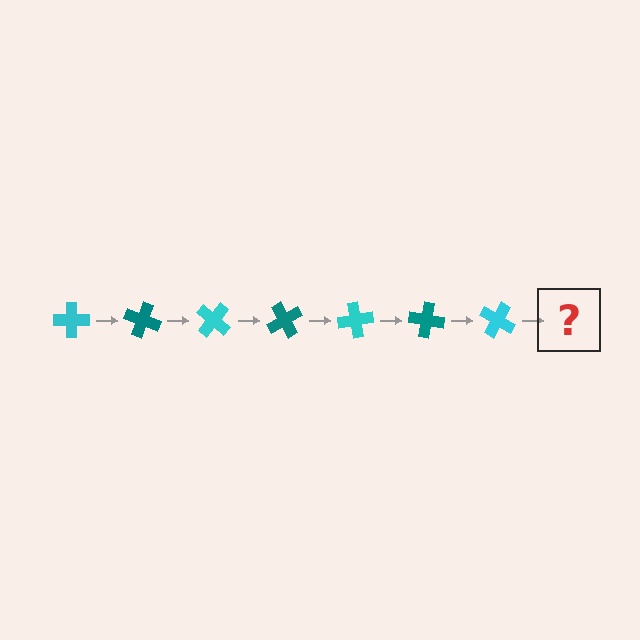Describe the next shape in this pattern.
It should be a teal cross, rotated 140 degrees from the start.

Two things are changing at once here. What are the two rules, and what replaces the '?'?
The two rules are that it rotates 20 degrees each step and the color cycles through cyan and teal. The '?' should be a teal cross, rotated 140 degrees from the start.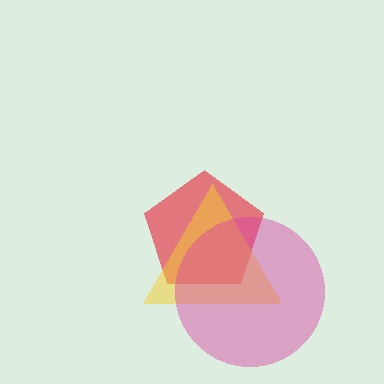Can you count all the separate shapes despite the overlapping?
Yes, there are 3 separate shapes.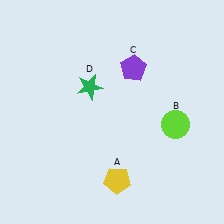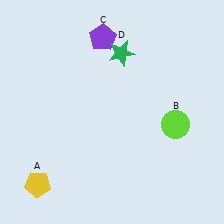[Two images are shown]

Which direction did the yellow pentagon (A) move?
The yellow pentagon (A) moved left.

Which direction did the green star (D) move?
The green star (D) moved up.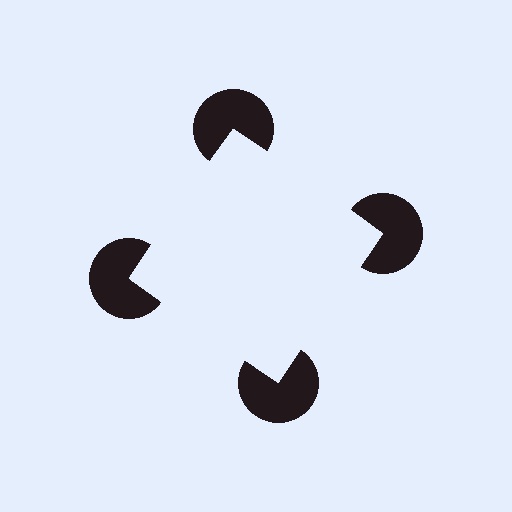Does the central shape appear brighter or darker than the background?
It typically appears slightly brighter than the background, even though no actual brightness change is drawn.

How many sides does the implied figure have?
4 sides.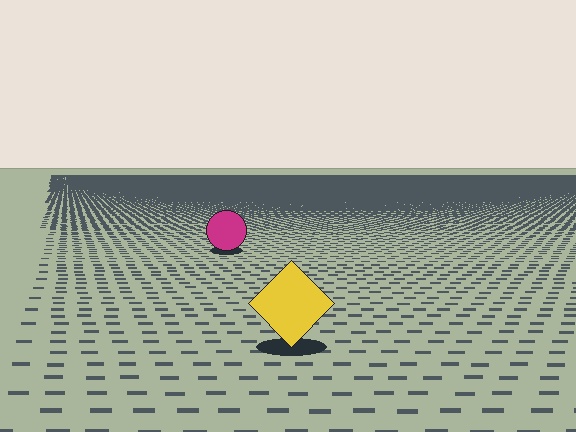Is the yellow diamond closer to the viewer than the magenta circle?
Yes. The yellow diamond is closer — you can tell from the texture gradient: the ground texture is coarser near it.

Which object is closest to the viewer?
The yellow diamond is closest. The texture marks near it are larger and more spread out.